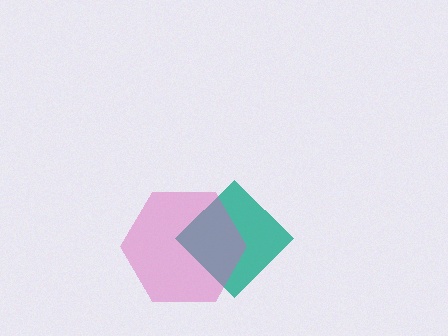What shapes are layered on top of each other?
The layered shapes are: a teal diamond, a pink hexagon.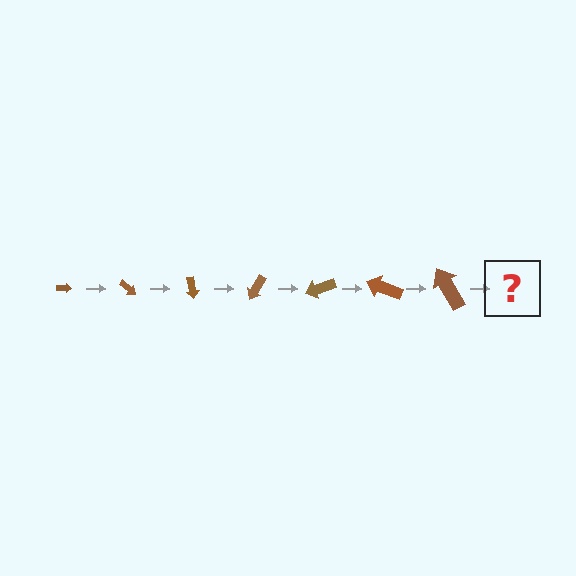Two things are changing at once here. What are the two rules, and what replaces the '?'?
The two rules are that the arrow grows larger each step and it rotates 40 degrees each step. The '?' should be an arrow, larger than the previous one and rotated 280 degrees from the start.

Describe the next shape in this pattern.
It should be an arrow, larger than the previous one and rotated 280 degrees from the start.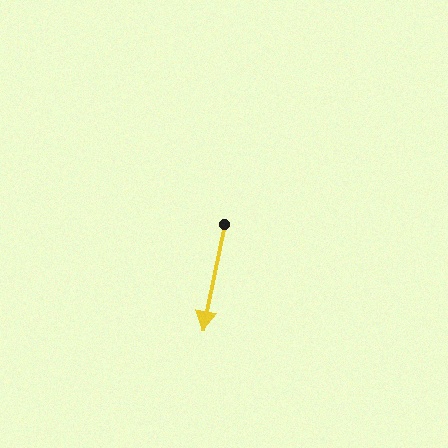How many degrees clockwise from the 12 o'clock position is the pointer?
Approximately 191 degrees.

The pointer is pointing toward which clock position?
Roughly 6 o'clock.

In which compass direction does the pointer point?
South.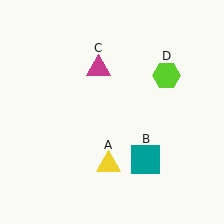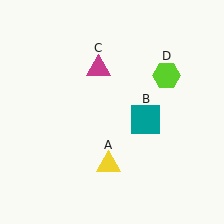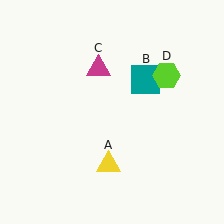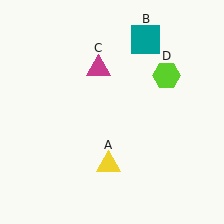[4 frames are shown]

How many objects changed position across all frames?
1 object changed position: teal square (object B).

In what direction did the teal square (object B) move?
The teal square (object B) moved up.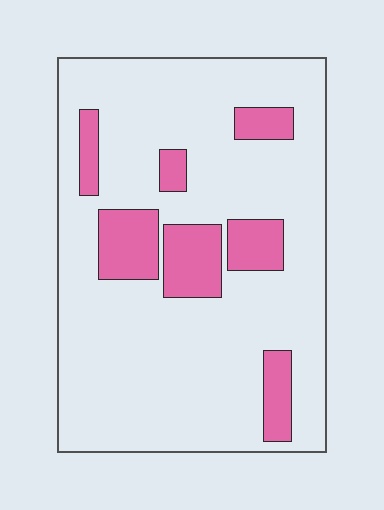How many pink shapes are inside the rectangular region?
7.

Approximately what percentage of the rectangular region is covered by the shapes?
Approximately 20%.